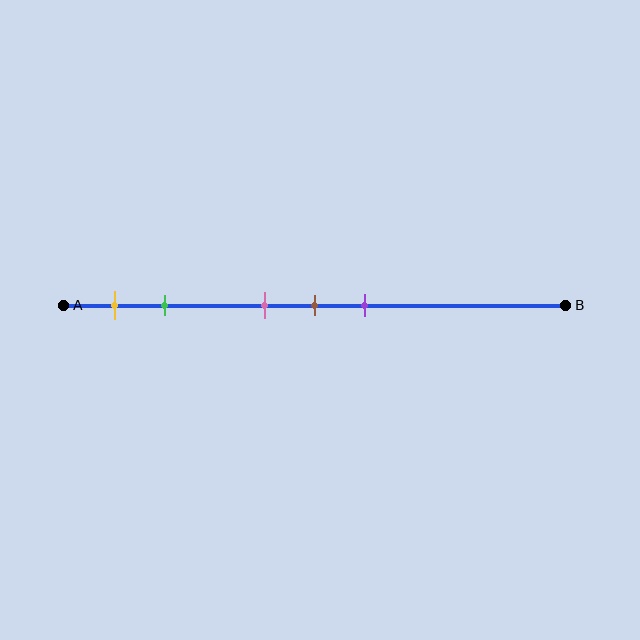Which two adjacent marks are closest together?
The pink and brown marks are the closest adjacent pair.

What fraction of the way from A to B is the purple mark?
The purple mark is approximately 60% (0.6) of the way from A to B.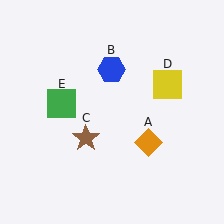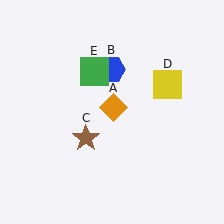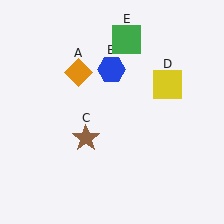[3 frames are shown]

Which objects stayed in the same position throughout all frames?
Blue hexagon (object B) and brown star (object C) and yellow square (object D) remained stationary.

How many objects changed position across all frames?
2 objects changed position: orange diamond (object A), green square (object E).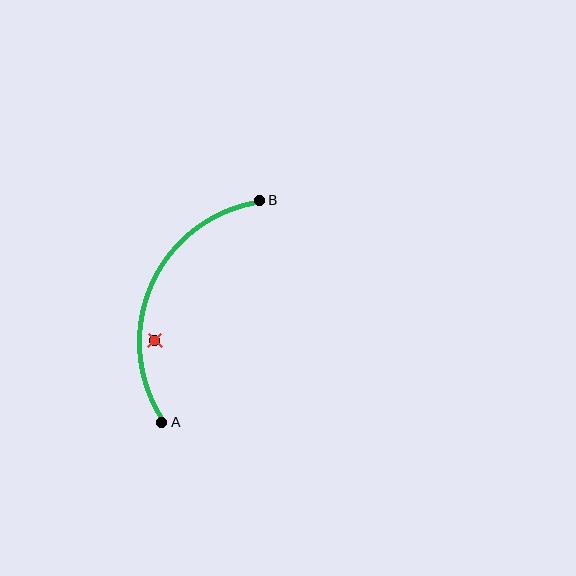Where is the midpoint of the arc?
The arc midpoint is the point on the curve farthest from the straight line joining A and B. It sits to the left of that line.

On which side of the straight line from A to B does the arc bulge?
The arc bulges to the left of the straight line connecting A and B.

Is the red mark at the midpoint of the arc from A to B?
No — the red mark does not lie on the arc at all. It sits slightly inside the curve.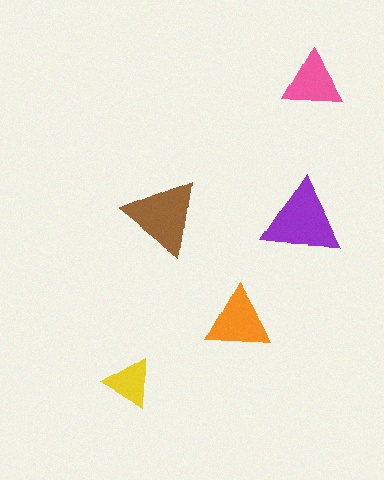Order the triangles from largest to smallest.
the purple one, the brown one, the orange one, the pink one, the yellow one.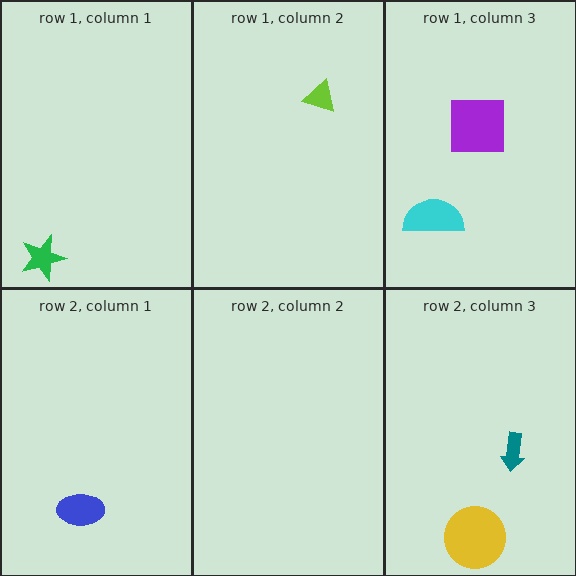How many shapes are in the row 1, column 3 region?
2.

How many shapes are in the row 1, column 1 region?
1.